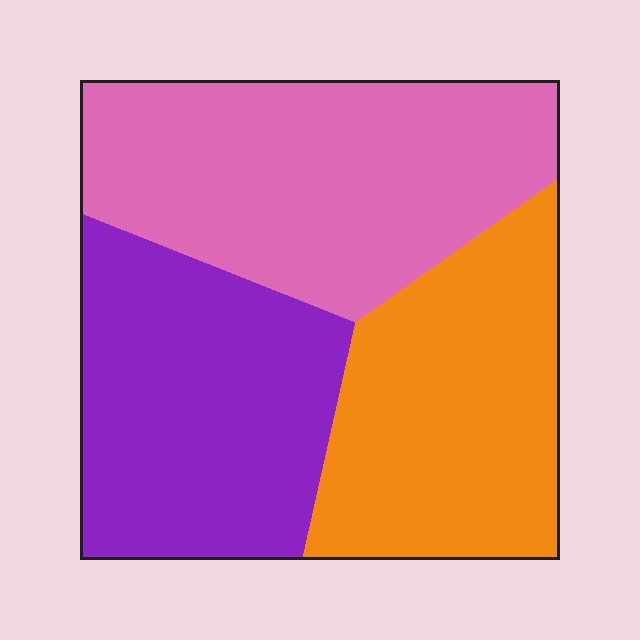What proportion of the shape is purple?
Purple takes up about one third (1/3) of the shape.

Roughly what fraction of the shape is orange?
Orange covers about 30% of the shape.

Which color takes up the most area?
Pink, at roughly 40%.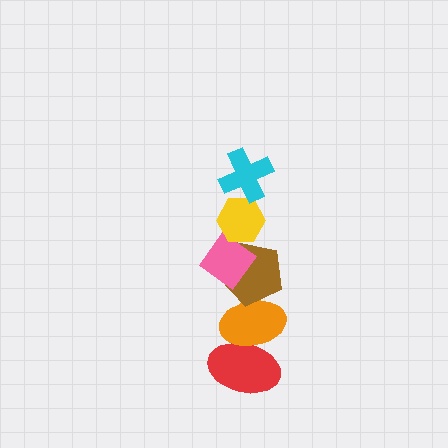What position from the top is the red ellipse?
The red ellipse is 6th from the top.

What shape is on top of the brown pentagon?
The pink diamond is on top of the brown pentagon.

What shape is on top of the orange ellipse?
The brown pentagon is on top of the orange ellipse.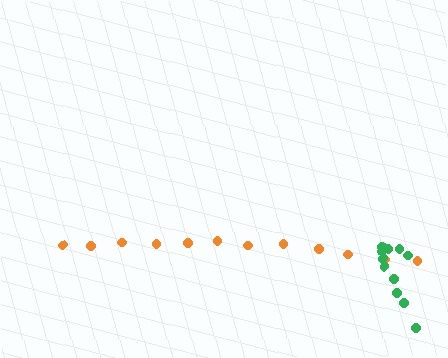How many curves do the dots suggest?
There are 2 distinct paths.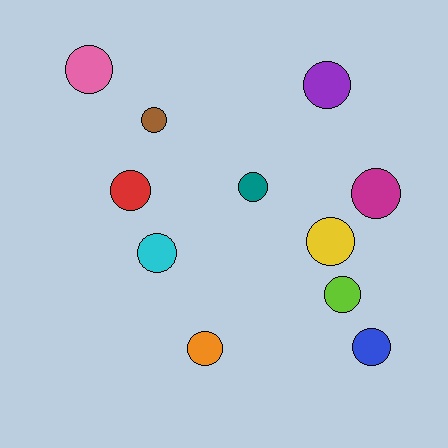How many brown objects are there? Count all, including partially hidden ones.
There is 1 brown object.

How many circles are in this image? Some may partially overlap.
There are 11 circles.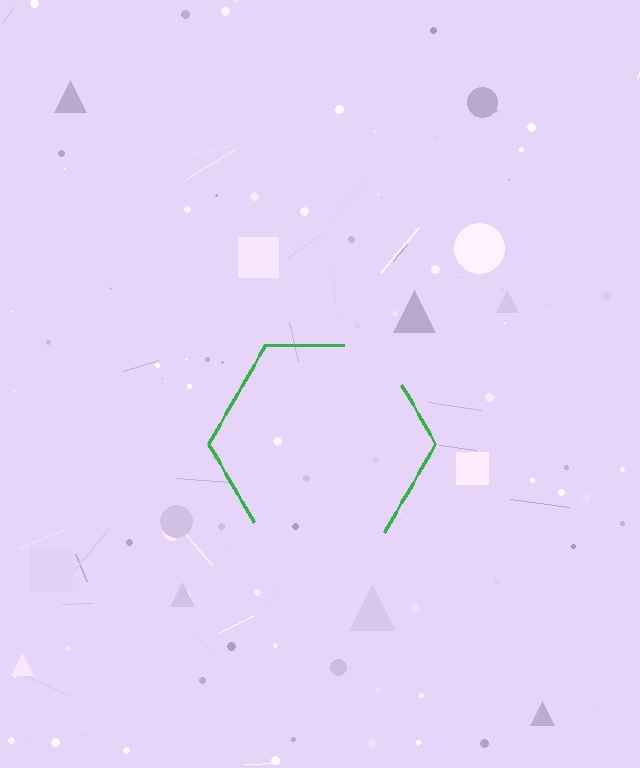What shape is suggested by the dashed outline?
The dashed outline suggests a hexagon.